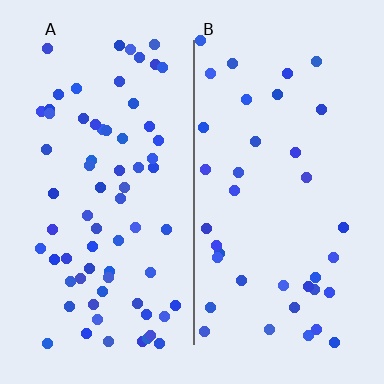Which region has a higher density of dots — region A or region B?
A (the left).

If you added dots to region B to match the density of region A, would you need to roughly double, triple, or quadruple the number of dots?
Approximately double.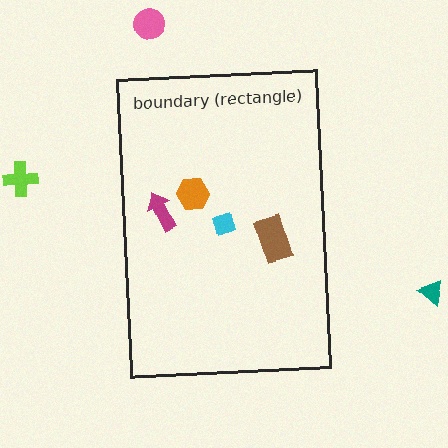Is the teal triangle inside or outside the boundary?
Outside.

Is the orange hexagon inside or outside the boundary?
Inside.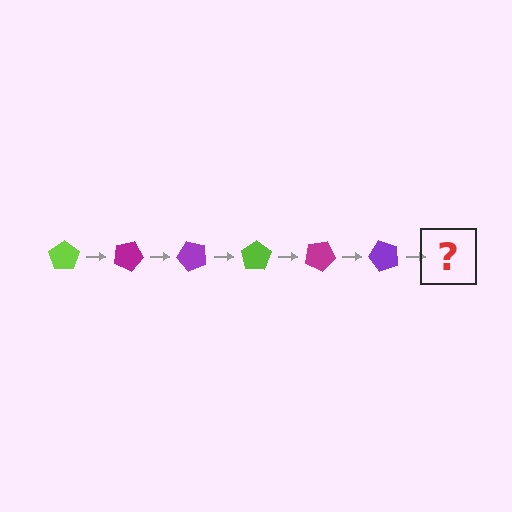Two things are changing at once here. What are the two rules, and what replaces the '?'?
The two rules are that it rotates 25 degrees each step and the color cycles through lime, magenta, and purple. The '?' should be a lime pentagon, rotated 150 degrees from the start.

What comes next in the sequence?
The next element should be a lime pentagon, rotated 150 degrees from the start.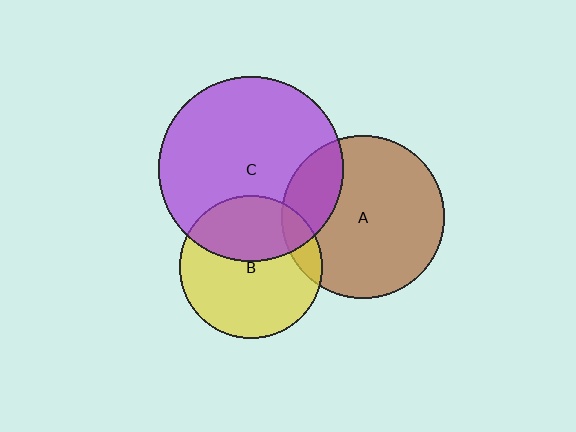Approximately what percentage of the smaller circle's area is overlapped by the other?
Approximately 10%.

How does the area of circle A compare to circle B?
Approximately 1.3 times.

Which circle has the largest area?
Circle C (purple).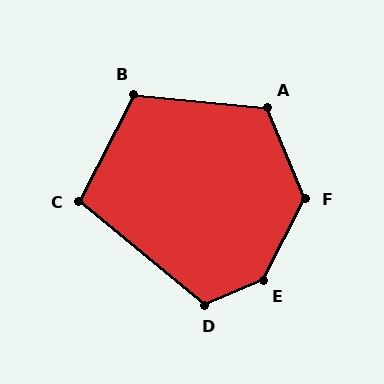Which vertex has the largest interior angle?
E, at approximately 140 degrees.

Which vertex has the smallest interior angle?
C, at approximately 102 degrees.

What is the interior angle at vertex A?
Approximately 118 degrees (obtuse).